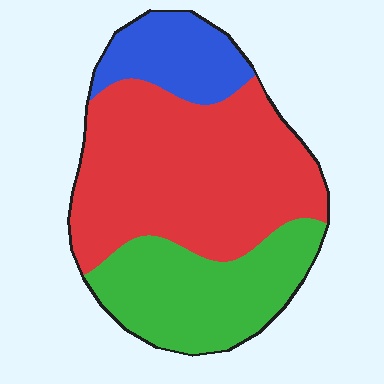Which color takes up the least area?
Blue, at roughly 15%.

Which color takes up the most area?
Red, at roughly 55%.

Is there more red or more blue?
Red.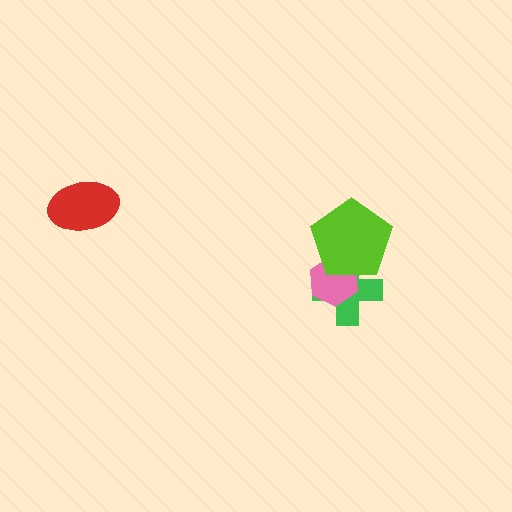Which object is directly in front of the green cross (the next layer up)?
The pink hexagon is directly in front of the green cross.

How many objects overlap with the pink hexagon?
2 objects overlap with the pink hexagon.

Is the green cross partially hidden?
Yes, it is partially covered by another shape.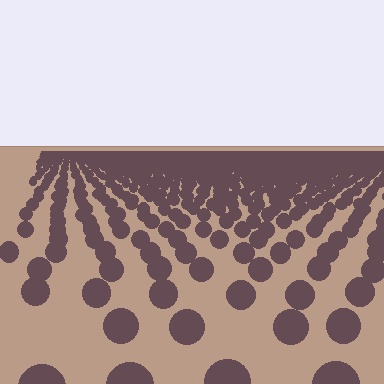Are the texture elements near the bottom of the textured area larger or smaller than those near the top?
Larger. Near the bottom, elements are closer to the viewer and appear at a bigger on-screen size.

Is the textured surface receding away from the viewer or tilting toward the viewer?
The surface is receding away from the viewer. Texture elements get smaller and denser toward the top.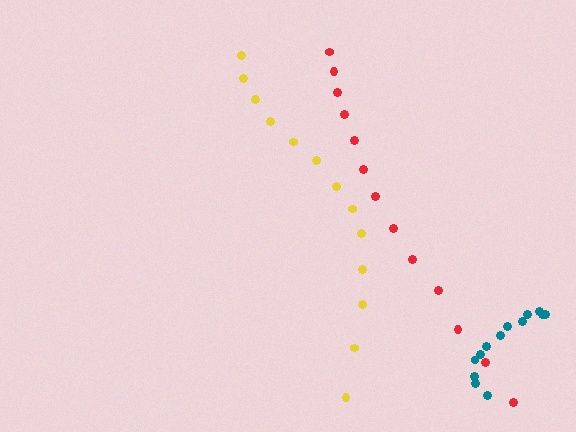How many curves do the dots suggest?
There are 3 distinct paths.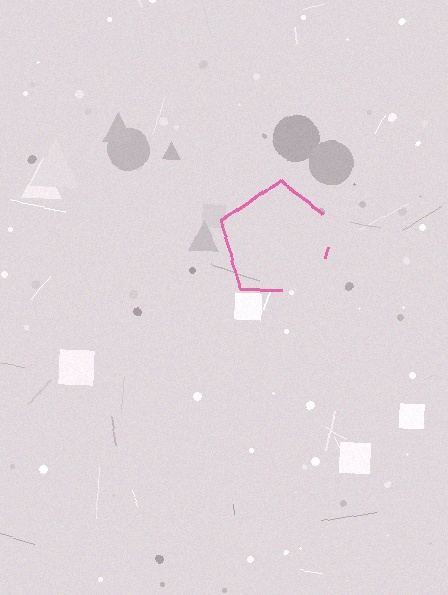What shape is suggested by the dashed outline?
The dashed outline suggests a pentagon.